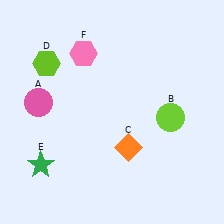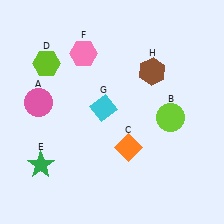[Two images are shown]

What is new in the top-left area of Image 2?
A cyan diamond (G) was added in the top-left area of Image 2.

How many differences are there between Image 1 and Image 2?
There are 2 differences between the two images.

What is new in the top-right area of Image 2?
A brown hexagon (H) was added in the top-right area of Image 2.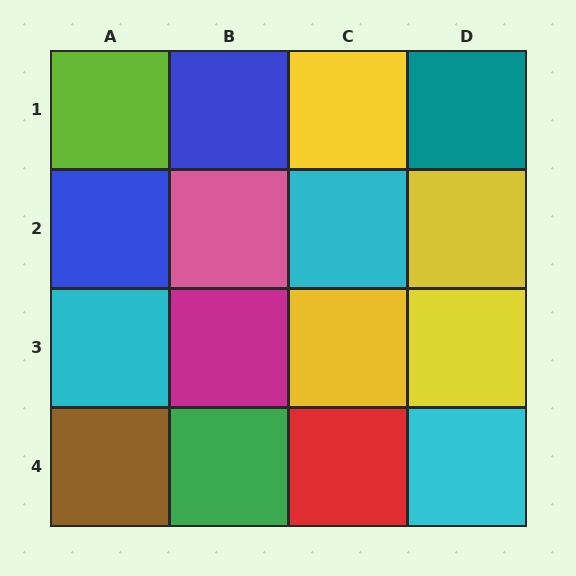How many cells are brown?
1 cell is brown.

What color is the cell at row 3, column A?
Cyan.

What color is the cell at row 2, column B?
Pink.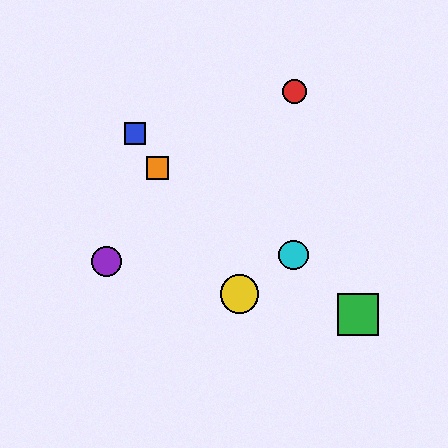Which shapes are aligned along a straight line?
The blue square, the yellow circle, the orange square are aligned along a straight line.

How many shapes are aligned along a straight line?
3 shapes (the blue square, the yellow circle, the orange square) are aligned along a straight line.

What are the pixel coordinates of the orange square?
The orange square is at (157, 168).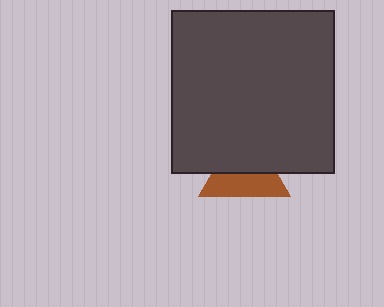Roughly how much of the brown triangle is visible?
About half of it is visible (roughly 51%).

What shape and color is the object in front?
The object in front is a dark gray square.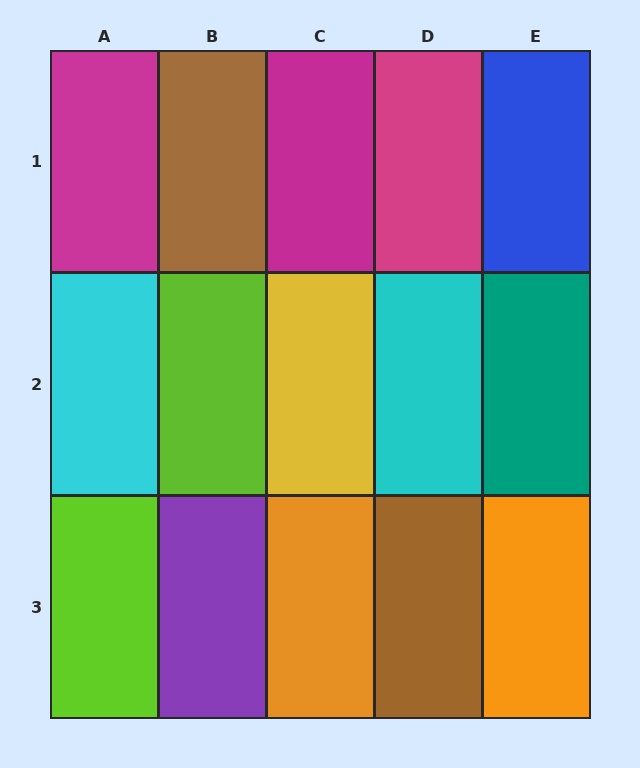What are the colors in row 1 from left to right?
Magenta, brown, magenta, magenta, blue.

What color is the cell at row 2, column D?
Cyan.